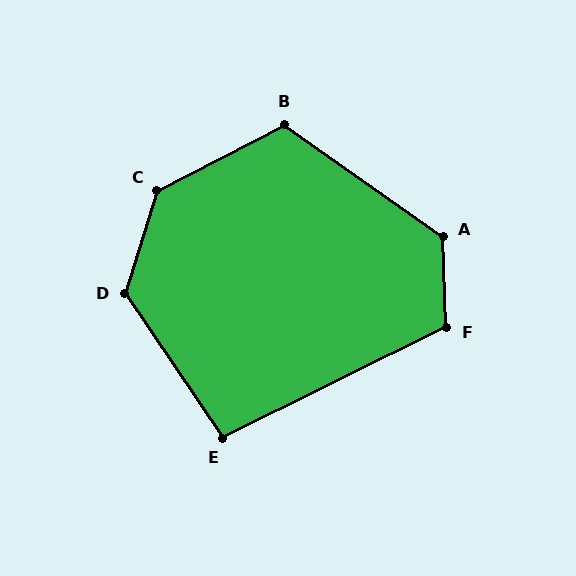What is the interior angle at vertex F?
Approximately 114 degrees (obtuse).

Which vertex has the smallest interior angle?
E, at approximately 98 degrees.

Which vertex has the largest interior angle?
C, at approximately 135 degrees.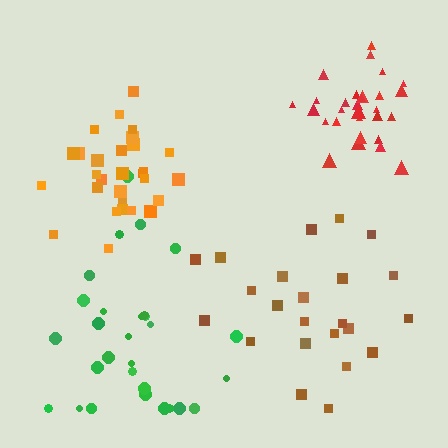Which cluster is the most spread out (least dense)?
Brown.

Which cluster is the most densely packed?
Red.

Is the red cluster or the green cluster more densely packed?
Red.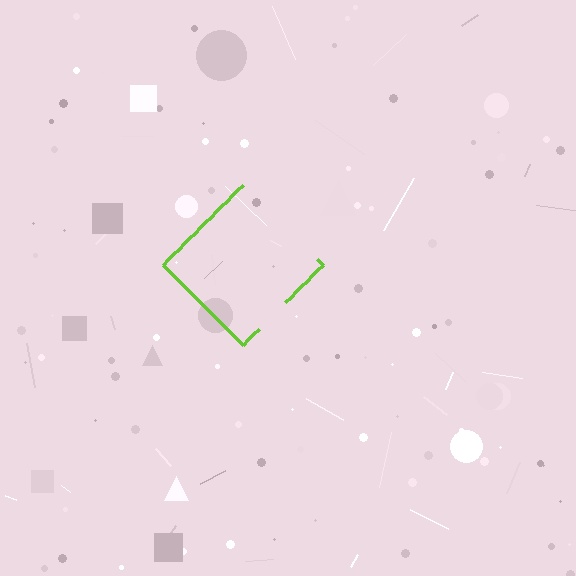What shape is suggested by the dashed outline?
The dashed outline suggests a diamond.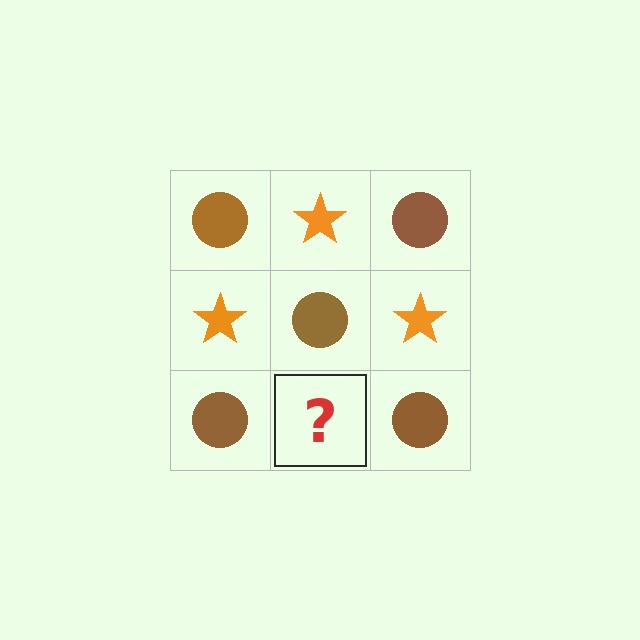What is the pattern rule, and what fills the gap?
The rule is that it alternates brown circle and orange star in a checkerboard pattern. The gap should be filled with an orange star.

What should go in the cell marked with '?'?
The missing cell should contain an orange star.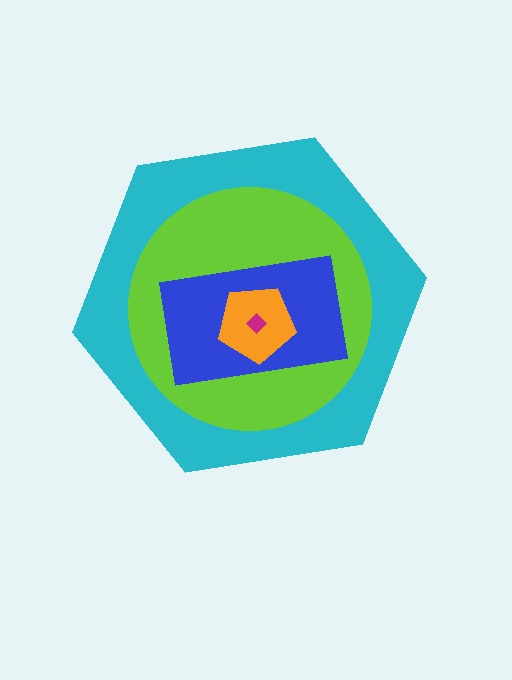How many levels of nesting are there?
5.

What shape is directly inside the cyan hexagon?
The lime circle.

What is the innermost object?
The magenta diamond.